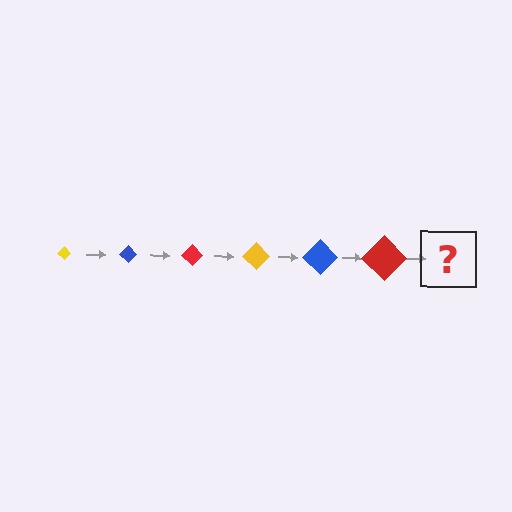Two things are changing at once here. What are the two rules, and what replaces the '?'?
The two rules are that the diamond grows larger each step and the color cycles through yellow, blue, and red. The '?' should be a yellow diamond, larger than the previous one.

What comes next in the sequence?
The next element should be a yellow diamond, larger than the previous one.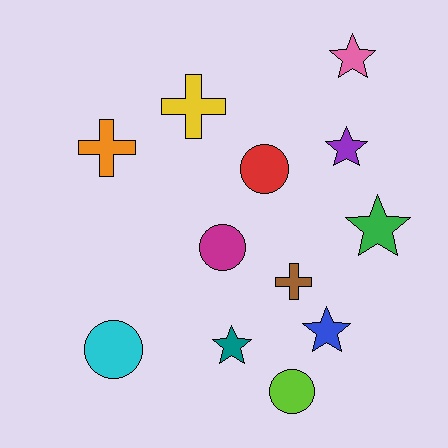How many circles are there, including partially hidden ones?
There are 4 circles.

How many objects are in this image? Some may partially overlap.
There are 12 objects.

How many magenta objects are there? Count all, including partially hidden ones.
There is 1 magenta object.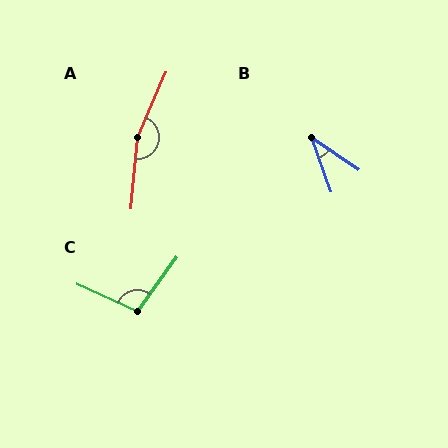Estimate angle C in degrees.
Approximately 102 degrees.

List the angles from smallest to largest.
B (36°), C (102°), A (162°).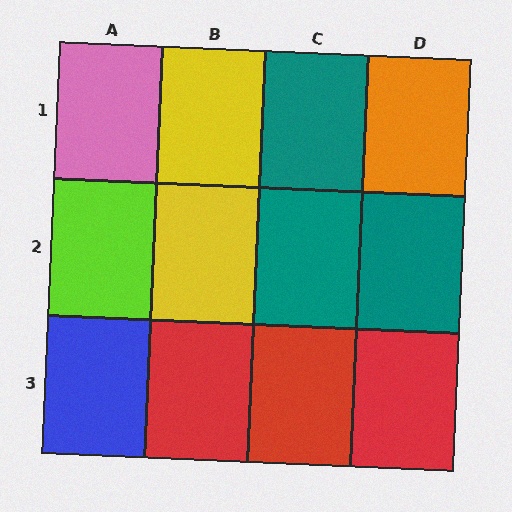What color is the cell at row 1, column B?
Yellow.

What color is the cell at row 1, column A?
Pink.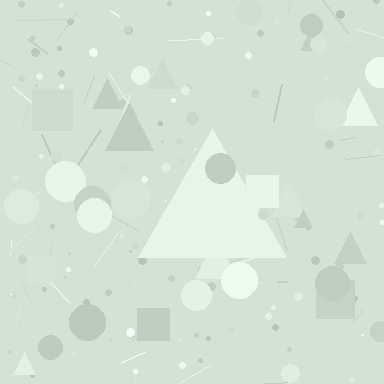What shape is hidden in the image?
A triangle is hidden in the image.